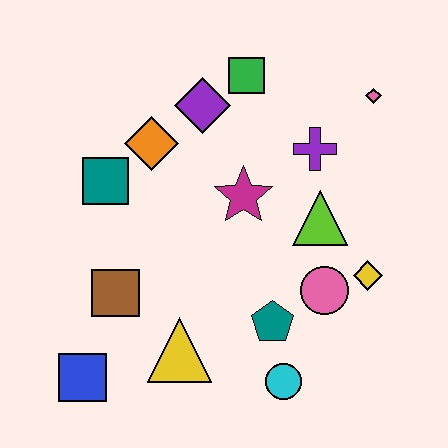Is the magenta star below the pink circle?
No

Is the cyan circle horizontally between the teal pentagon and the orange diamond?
No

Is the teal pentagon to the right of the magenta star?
Yes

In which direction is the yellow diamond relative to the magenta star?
The yellow diamond is to the right of the magenta star.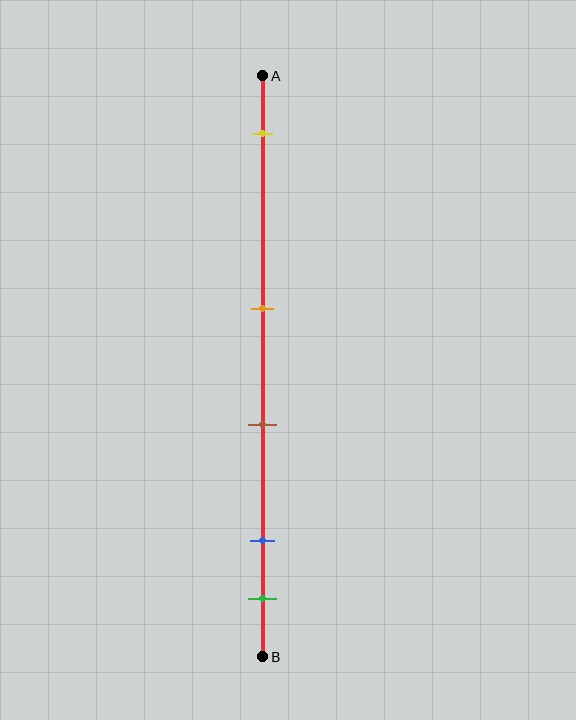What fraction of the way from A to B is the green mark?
The green mark is approximately 90% (0.9) of the way from A to B.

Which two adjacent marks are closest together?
The blue and green marks are the closest adjacent pair.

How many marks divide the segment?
There are 5 marks dividing the segment.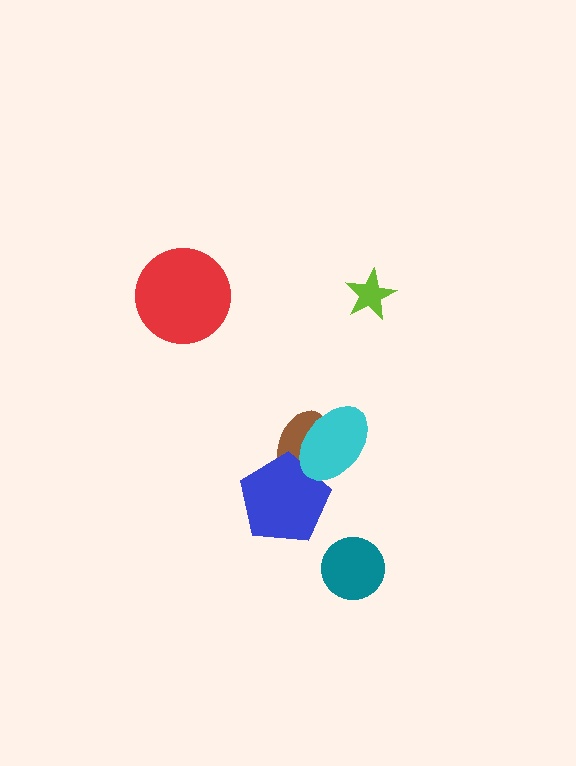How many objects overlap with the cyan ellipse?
2 objects overlap with the cyan ellipse.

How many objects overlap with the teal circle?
0 objects overlap with the teal circle.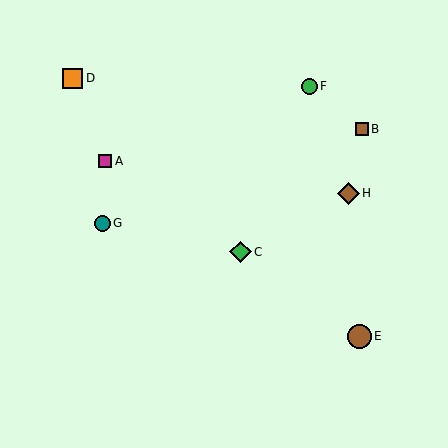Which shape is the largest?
The brown circle (labeled E) is the largest.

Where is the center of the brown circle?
The center of the brown circle is at (359, 336).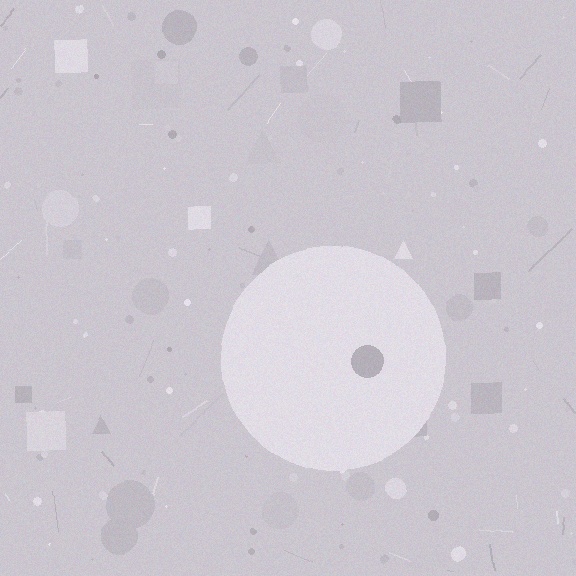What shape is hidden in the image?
A circle is hidden in the image.